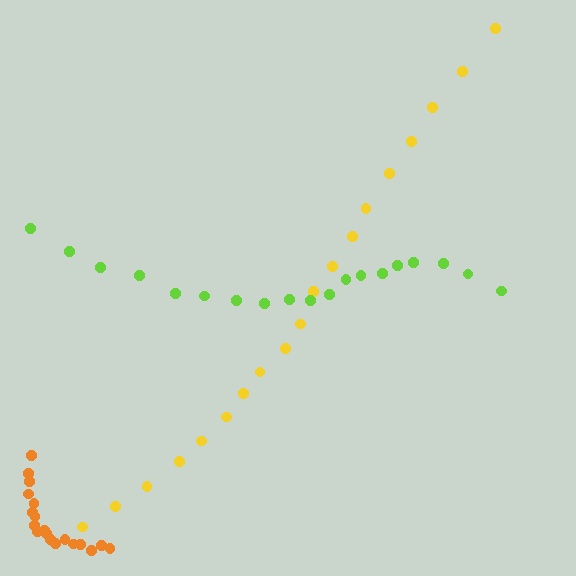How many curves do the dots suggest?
There are 3 distinct paths.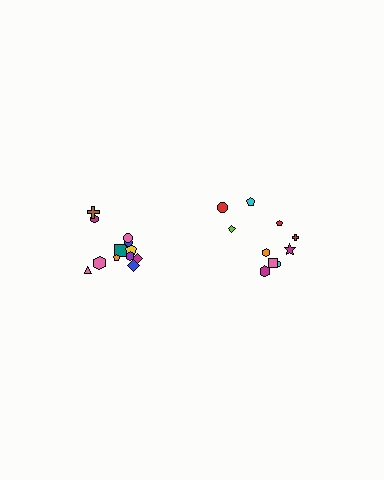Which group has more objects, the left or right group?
The left group.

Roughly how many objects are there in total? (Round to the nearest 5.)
Roughly 20 objects in total.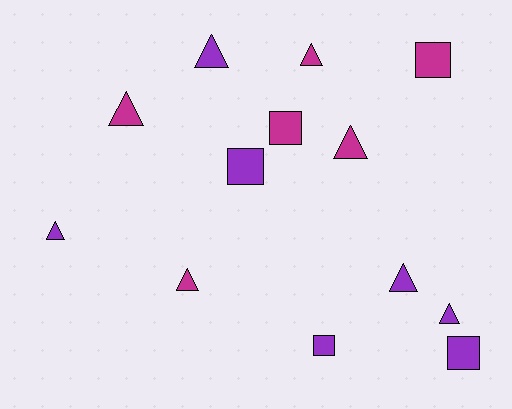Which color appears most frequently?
Purple, with 7 objects.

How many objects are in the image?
There are 13 objects.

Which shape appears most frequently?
Triangle, with 8 objects.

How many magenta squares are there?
There are 2 magenta squares.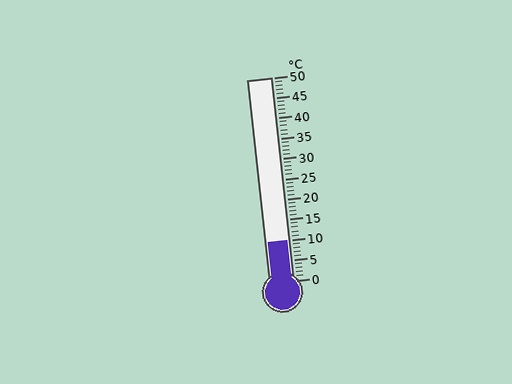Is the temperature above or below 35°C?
The temperature is below 35°C.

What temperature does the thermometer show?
The thermometer shows approximately 10°C.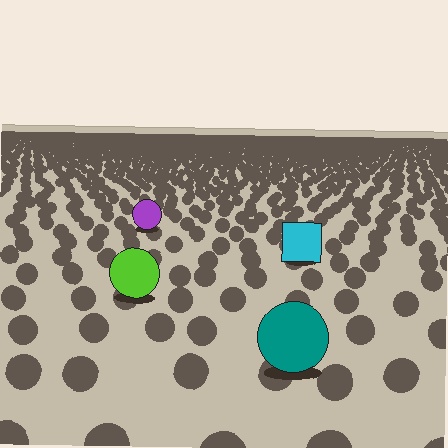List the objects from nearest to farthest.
From nearest to farthest: the teal circle, the lime circle, the cyan square, the purple circle.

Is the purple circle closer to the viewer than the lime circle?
No. The lime circle is closer — you can tell from the texture gradient: the ground texture is coarser near it.